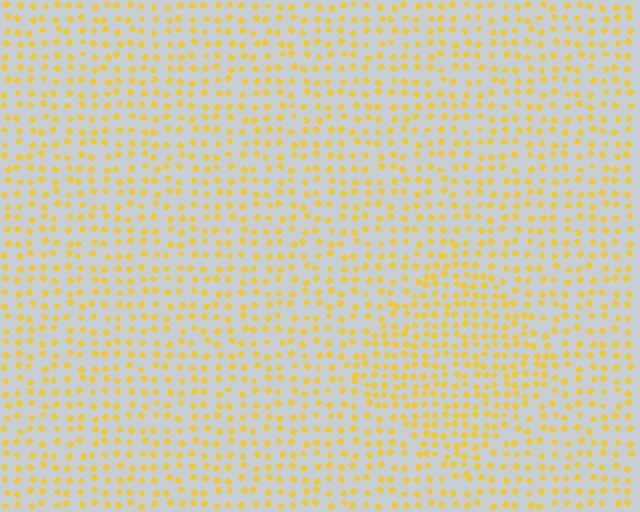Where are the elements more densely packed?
The elements are more densely packed inside the diamond boundary.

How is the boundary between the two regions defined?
The boundary is defined by a change in element density (approximately 1.5x ratio). All elements are the same color, size, and shape.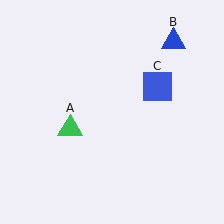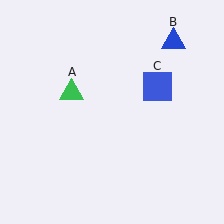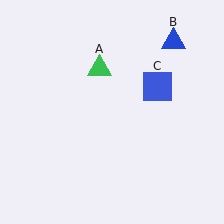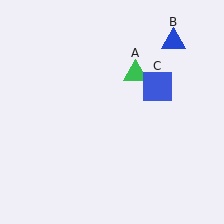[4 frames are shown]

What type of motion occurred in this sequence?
The green triangle (object A) rotated clockwise around the center of the scene.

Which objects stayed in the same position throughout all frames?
Blue triangle (object B) and blue square (object C) remained stationary.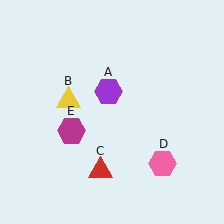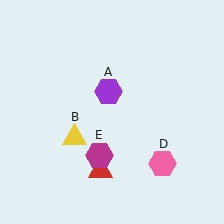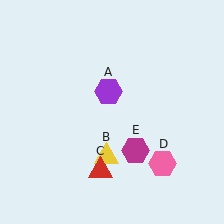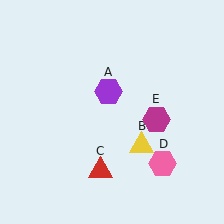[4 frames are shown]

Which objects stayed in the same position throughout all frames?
Purple hexagon (object A) and red triangle (object C) and pink hexagon (object D) remained stationary.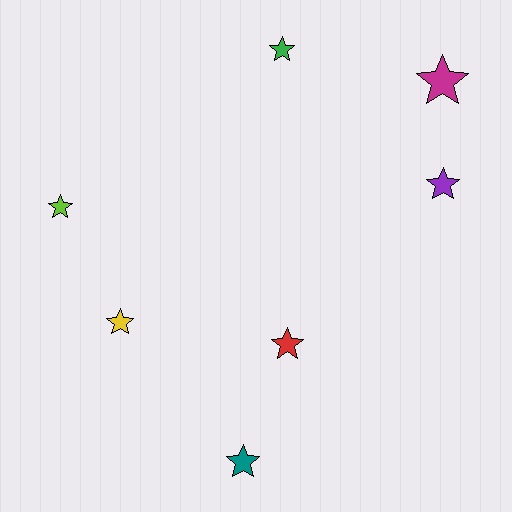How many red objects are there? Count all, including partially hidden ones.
There is 1 red object.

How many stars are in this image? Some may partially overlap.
There are 7 stars.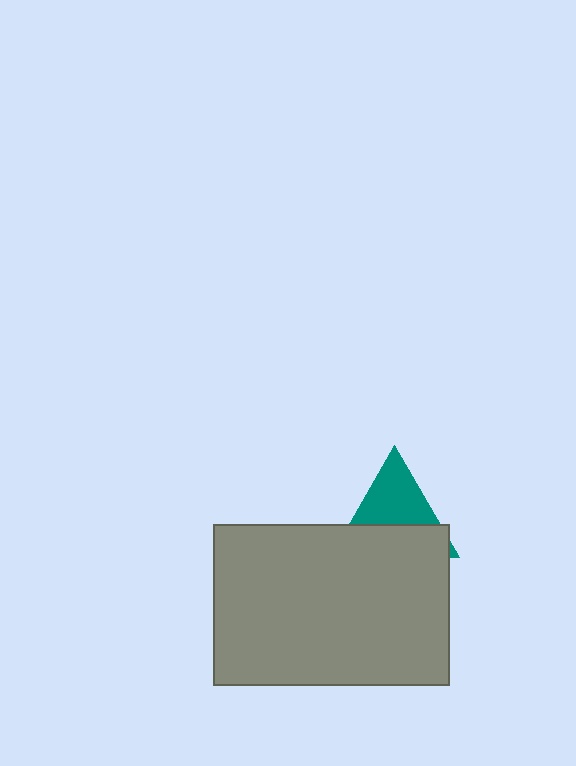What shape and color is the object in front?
The object in front is a gray rectangle.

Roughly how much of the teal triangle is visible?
About half of it is visible (roughly 50%).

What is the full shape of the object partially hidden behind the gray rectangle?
The partially hidden object is a teal triangle.